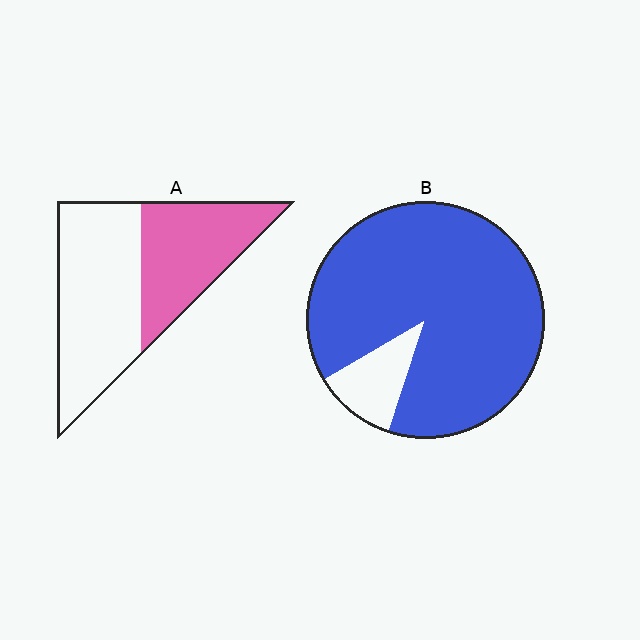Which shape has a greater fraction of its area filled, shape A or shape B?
Shape B.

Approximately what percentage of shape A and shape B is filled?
A is approximately 40% and B is approximately 90%.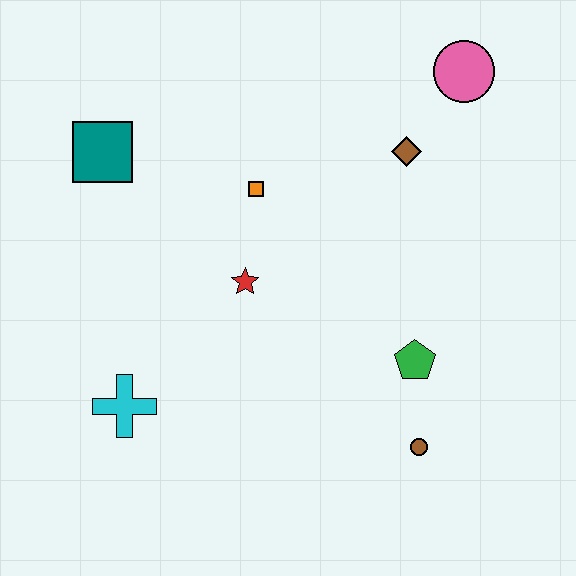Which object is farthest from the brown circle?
The teal square is farthest from the brown circle.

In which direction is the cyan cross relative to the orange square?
The cyan cross is below the orange square.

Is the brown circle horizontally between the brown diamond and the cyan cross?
No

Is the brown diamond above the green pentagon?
Yes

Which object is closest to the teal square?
The orange square is closest to the teal square.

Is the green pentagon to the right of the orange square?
Yes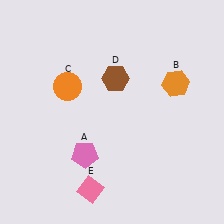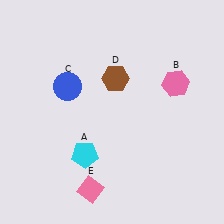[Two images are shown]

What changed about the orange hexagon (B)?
In Image 1, B is orange. In Image 2, it changed to pink.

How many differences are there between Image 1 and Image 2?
There are 3 differences between the two images.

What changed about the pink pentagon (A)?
In Image 1, A is pink. In Image 2, it changed to cyan.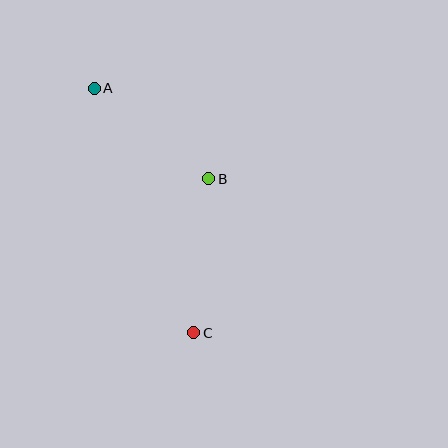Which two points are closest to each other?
Points A and B are closest to each other.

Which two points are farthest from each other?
Points A and C are farthest from each other.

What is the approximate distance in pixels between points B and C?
The distance between B and C is approximately 155 pixels.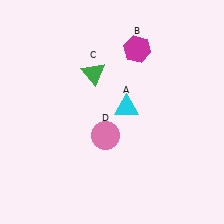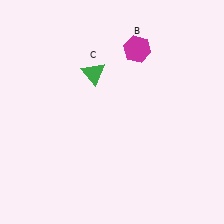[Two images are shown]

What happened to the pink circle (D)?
The pink circle (D) was removed in Image 2. It was in the bottom-left area of Image 1.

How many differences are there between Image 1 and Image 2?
There are 2 differences between the two images.